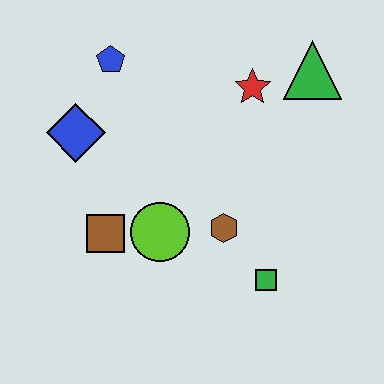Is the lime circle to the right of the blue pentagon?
Yes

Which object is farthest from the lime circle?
The green triangle is farthest from the lime circle.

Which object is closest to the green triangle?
The red star is closest to the green triangle.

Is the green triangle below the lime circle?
No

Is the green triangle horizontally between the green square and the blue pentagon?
No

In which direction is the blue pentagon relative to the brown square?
The blue pentagon is above the brown square.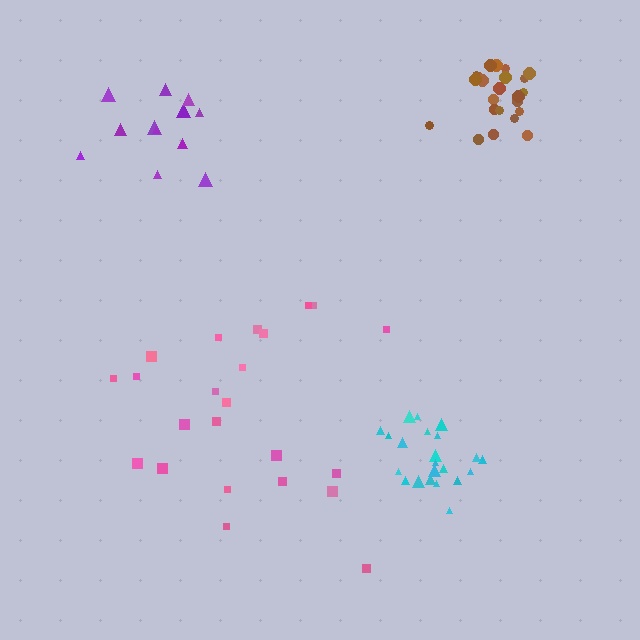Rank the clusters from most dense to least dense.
brown, cyan, purple, pink.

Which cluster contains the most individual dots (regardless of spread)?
Pink (23).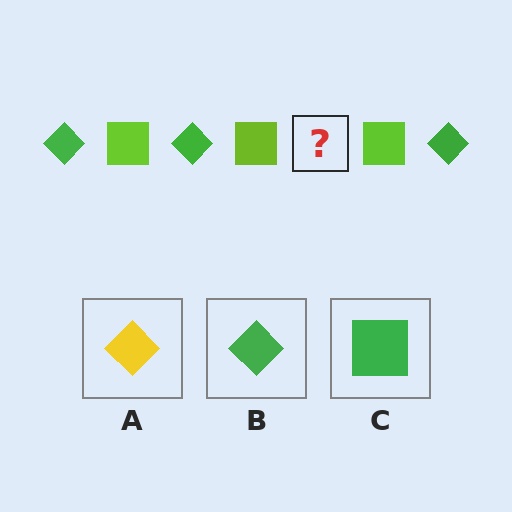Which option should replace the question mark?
Option B.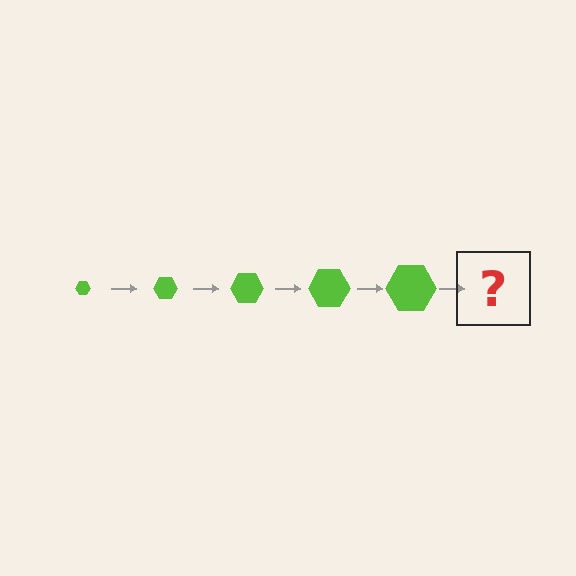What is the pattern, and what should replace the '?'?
The pattern is that the hexagon gets progressively larger each step. The '?' should be a lime hexagon, larger than the previous one.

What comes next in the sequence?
The next element should be a lime hexagon, larger than the previous one.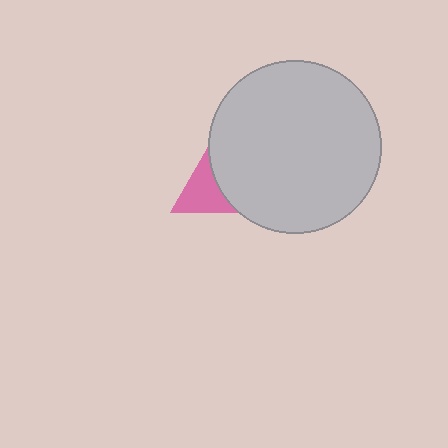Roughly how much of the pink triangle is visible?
A small part of it is visible (roughly 38%).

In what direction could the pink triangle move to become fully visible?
The pink triangle could move left. That would shift it out from behind the light gray circle entirely.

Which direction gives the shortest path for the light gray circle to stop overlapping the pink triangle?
Moving right gives the shortest separation.